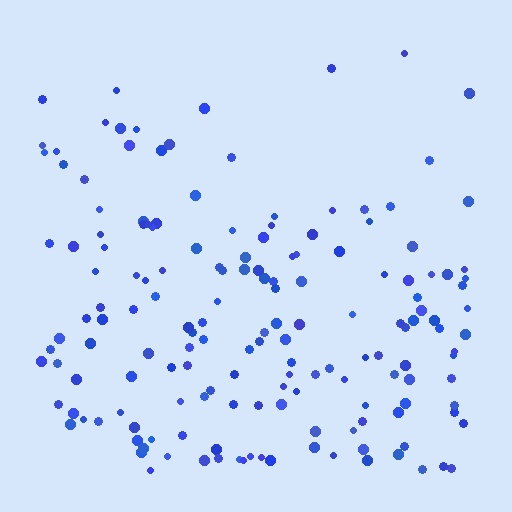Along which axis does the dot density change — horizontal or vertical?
Vertical.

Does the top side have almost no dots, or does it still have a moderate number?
Still a moderate number, just noticeably fewer than the bottom.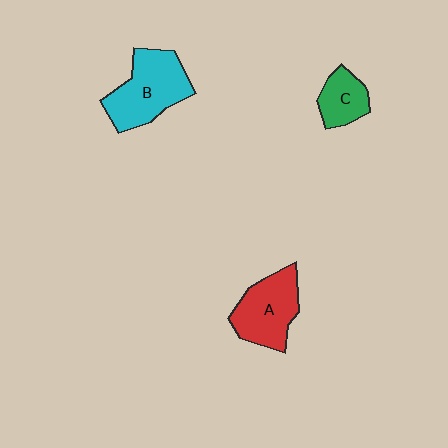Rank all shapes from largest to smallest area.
From largest to smallest: B (cyan), A (red), C (green).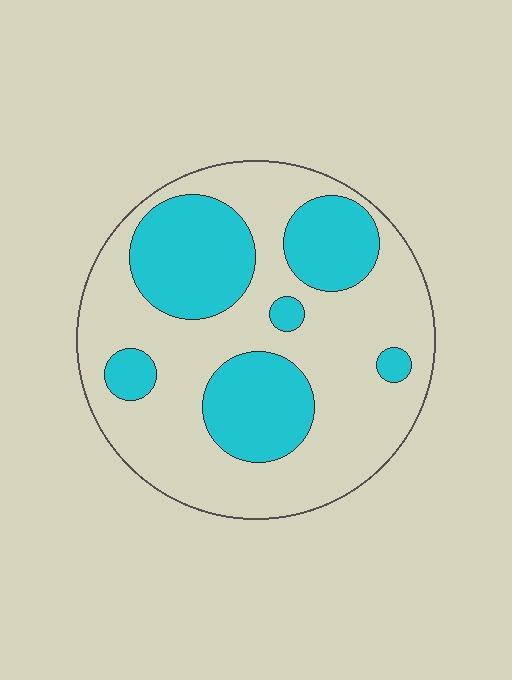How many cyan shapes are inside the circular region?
6.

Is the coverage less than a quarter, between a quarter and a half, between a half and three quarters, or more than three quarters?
Between a quarter and a half.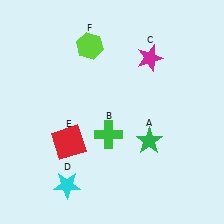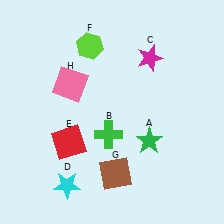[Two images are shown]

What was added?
A brown square (G), a pink square (H) were added in Image 2.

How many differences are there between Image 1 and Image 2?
There are 2 differences between the two images.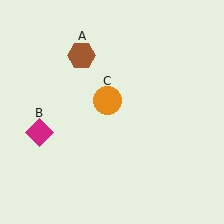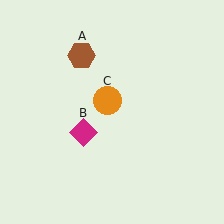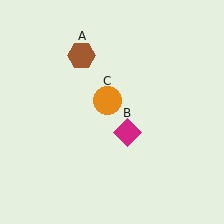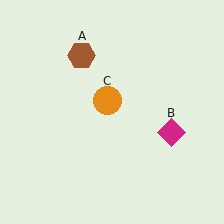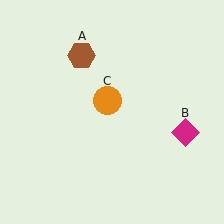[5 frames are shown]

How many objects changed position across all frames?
1 object changed position: magenta diamond (object B).